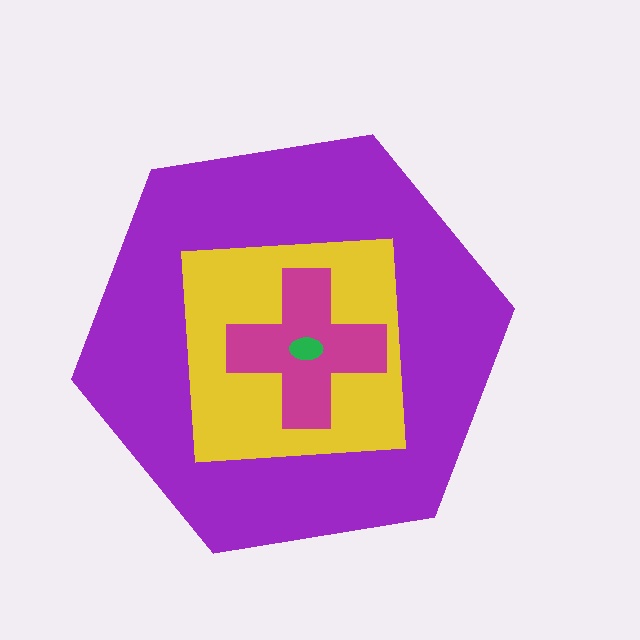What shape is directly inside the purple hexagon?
The yellow square.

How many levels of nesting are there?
4.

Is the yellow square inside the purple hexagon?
Yes.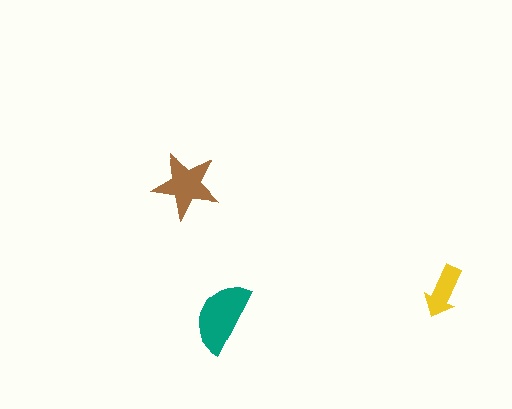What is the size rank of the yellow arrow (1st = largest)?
3rd.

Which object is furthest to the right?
The yellow arrow is rightmost.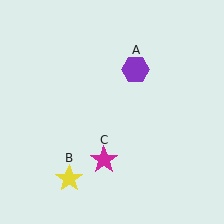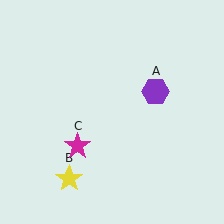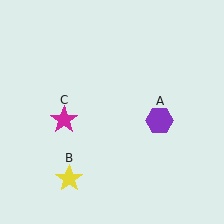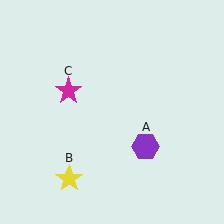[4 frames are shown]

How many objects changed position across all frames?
2 objects changed position: purple hexagon (object A), magenta star (object C).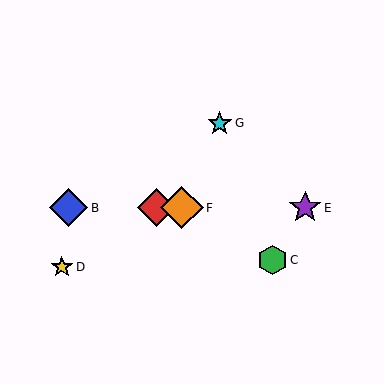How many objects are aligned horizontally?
4 objects (A, B, E, F) are aligned horizontally.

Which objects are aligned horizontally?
Objects A, B, E, F are aligned horizontally.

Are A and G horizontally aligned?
No, A is at y≈208 and G is at y≈123.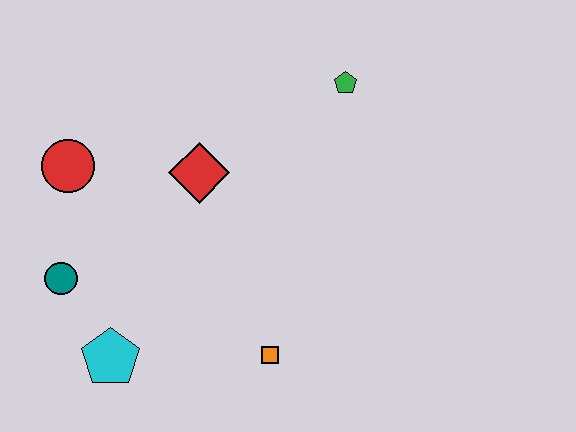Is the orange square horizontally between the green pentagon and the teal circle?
Yes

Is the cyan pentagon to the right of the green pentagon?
No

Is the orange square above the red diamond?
No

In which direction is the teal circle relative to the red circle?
The teal circle is below the red circle.